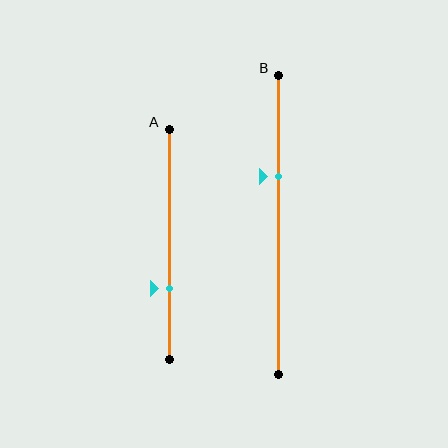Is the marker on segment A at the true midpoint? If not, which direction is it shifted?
No, the marker on segment A is shifted downward by about 19% of the segment length.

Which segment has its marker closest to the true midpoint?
Segment B has its marker closest to the true midpoint.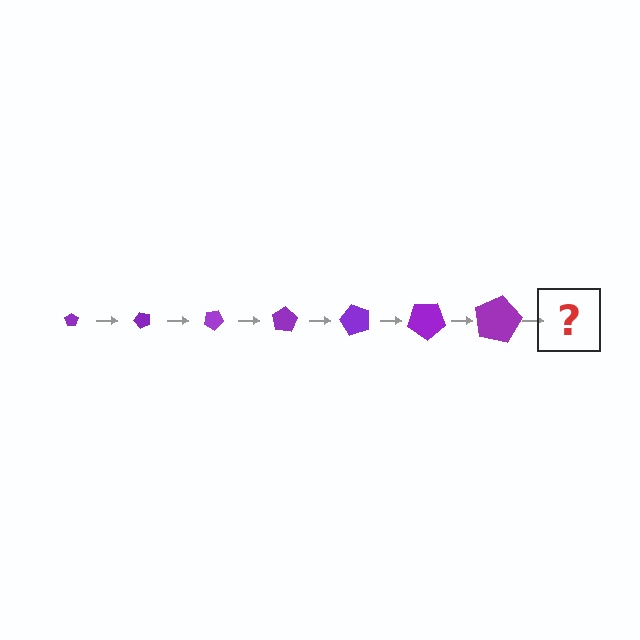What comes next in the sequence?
The next element should be a pentagon, larger than the previous one and rotated 350 degrees from the start.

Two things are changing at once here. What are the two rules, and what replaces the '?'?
The two rules are that the pentagon grows larger each step and it rotates 50 degrees each step. The '?' should be a pentagon, larger than the previous one and rotated 350 degrees from the start.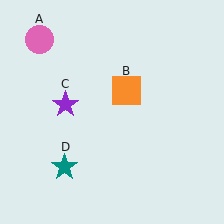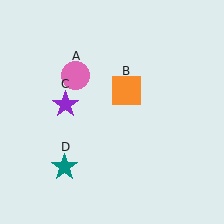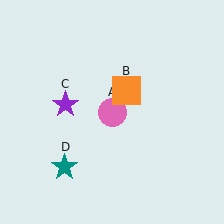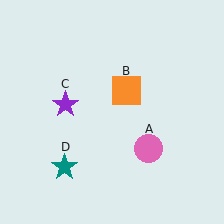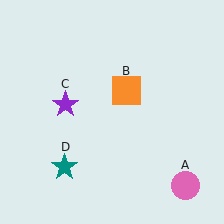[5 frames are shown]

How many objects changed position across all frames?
1 object changed position: pink circle (object A).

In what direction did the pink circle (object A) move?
The pink circle (object A) moved down and to the right.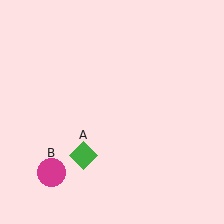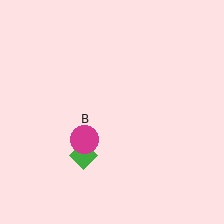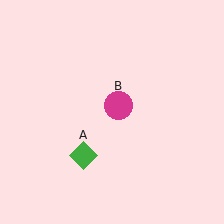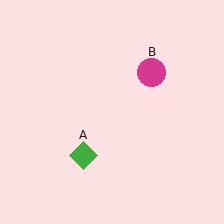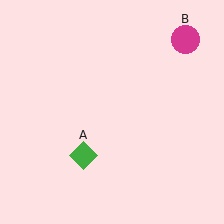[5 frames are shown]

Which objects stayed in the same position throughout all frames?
Green diamond (object A) remained stationary.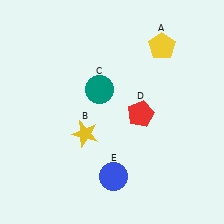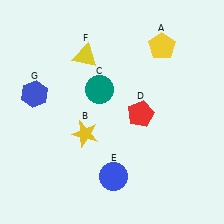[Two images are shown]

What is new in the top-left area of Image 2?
A yellow triangle (F) was added in the top-left area of Image 2.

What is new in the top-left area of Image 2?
A blue hexagon (G) was added in the top-left area of Image 2.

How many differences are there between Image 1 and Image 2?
There are 2 differences between the two images.